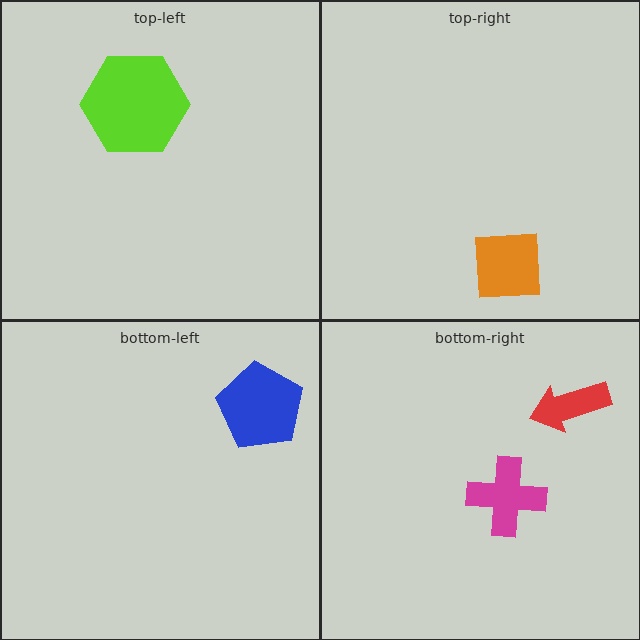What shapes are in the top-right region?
The orange square.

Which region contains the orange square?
The top-right region.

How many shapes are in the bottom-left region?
1.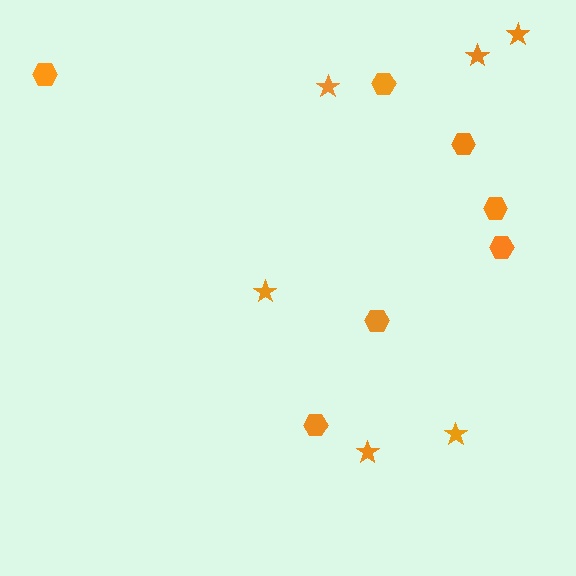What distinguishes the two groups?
There are 2 groups: one group of stars (6) and one group of hexagons (7).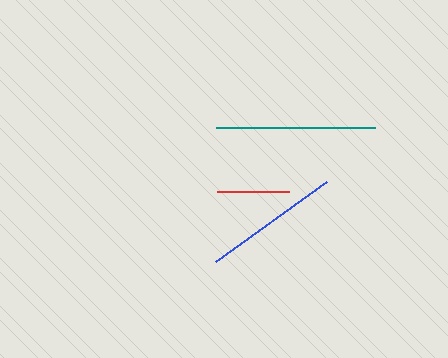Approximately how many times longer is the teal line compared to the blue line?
The teal line is approximately 1.2 times the length of the blue line.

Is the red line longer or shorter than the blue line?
The blue line is longer than the red line.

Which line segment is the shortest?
The red line is the shortest at approximately 72 pixels.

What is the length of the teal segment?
The teal segment is approximately 159 pixels long.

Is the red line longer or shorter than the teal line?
The teal line is longer than the red line.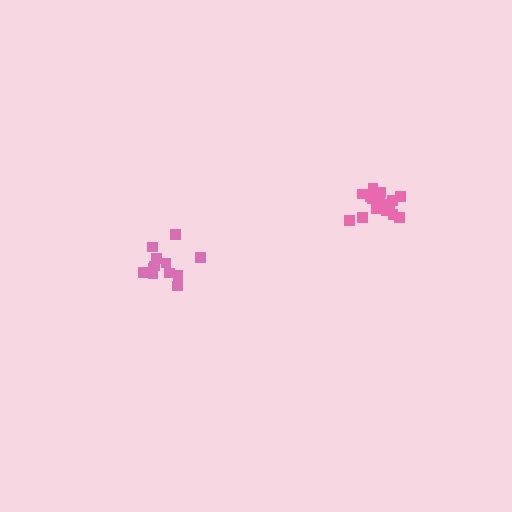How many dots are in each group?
Group 1: 15 dots, Group 2: 12 dots (27 total).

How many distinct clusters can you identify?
There are 2 distinct clusters.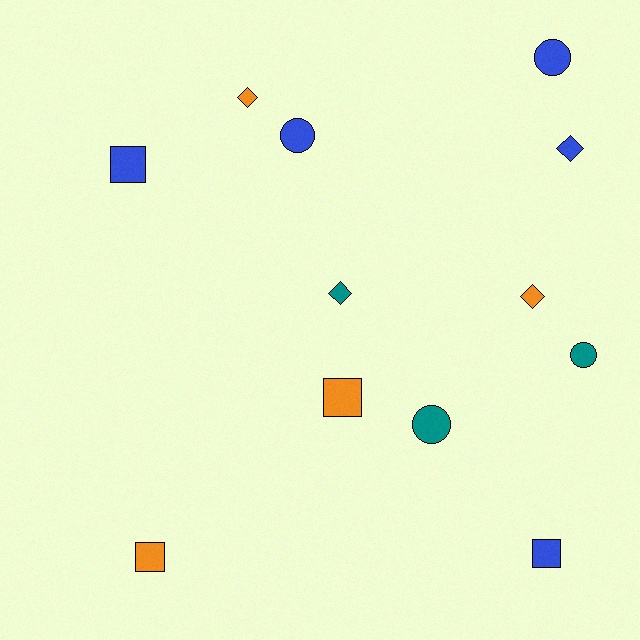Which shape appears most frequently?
Circle, with 4 objects.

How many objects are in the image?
There are 12 objects.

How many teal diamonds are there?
There is 1 teal diamond.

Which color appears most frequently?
Blue, with 5 objects.